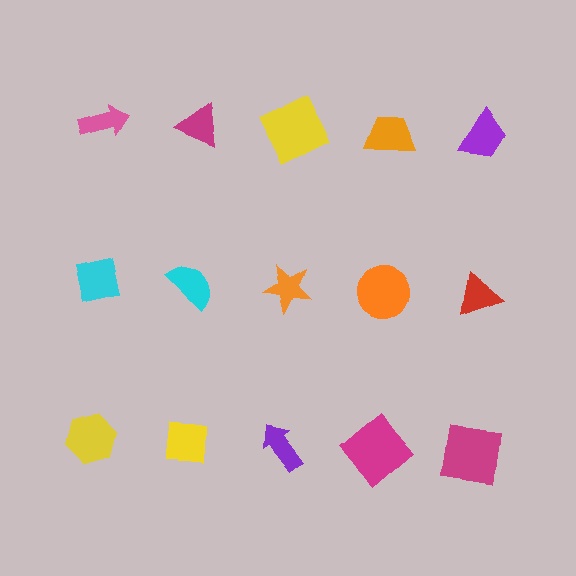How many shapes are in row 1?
5 shapes.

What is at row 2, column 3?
An orange star.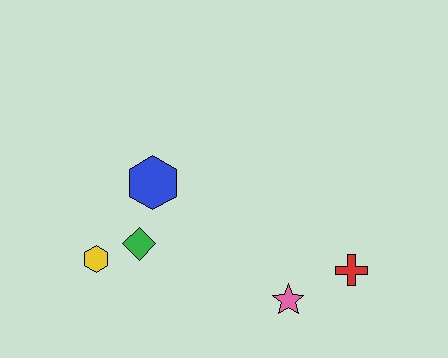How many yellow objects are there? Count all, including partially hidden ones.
There is 1 yellow object.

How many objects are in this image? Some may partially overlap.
There are 5 objects.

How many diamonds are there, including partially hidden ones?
There is 1 diamond.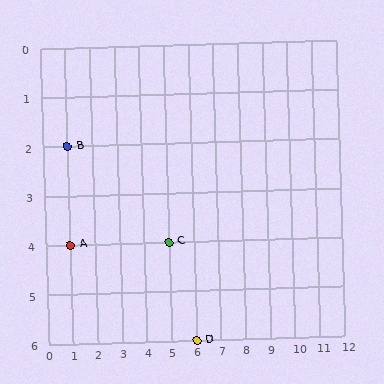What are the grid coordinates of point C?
Point C is at grid coordinates (5, 4).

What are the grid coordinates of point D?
Point D is at grid coordinates (6, 6).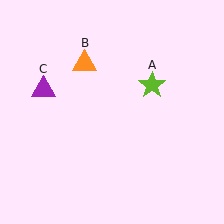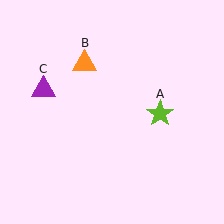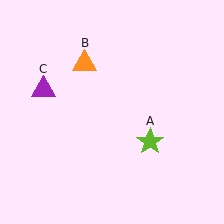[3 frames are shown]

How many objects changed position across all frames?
1 object changed position: lime star (object A).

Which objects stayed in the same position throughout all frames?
Orange triangle (object B) and purple triangle (object C) remained stationary.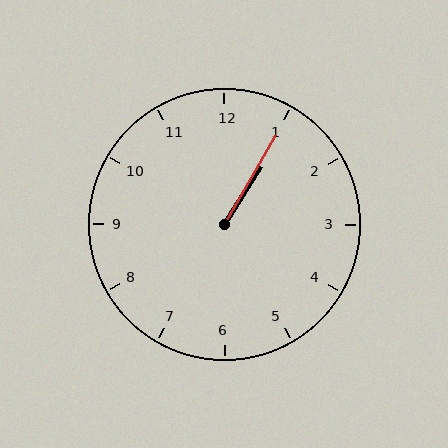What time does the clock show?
1:05.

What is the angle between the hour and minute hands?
Approximately 2 degrees.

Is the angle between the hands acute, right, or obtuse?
It is acute.